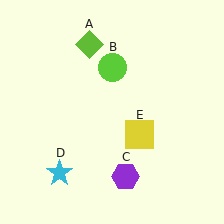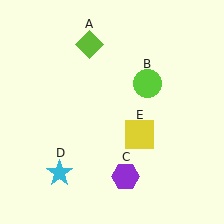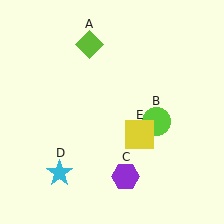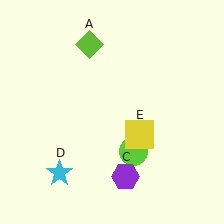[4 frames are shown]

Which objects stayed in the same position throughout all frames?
Lime diamond (object A) and purple hexagon (object C) and cyan star (object D) and yellow square (object E) remained stationary.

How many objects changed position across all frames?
1 object changed position: lime circle (object B).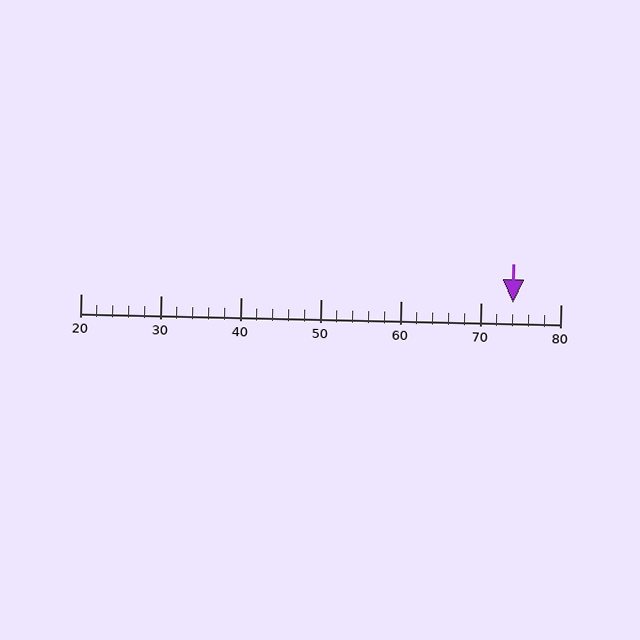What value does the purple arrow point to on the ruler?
The purple arrow points to approximately 74.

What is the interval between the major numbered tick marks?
The major tick marks are spaced 10 units apart.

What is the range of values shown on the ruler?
The ruler shows values from 20 to 80.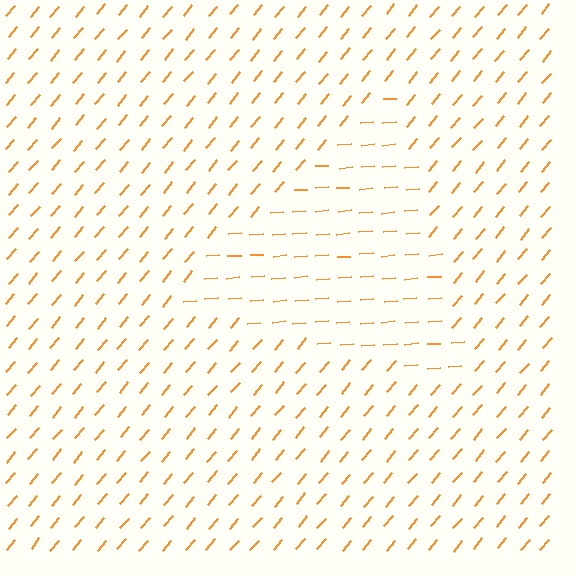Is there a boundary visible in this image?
Yes, there is a texture boundary formed by a change in line orientation.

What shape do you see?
I see a triangle.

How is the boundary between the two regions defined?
The boundary is defined purely by a change in line orientation (approximately 45 degrees difference). All lines are the same color and thickness.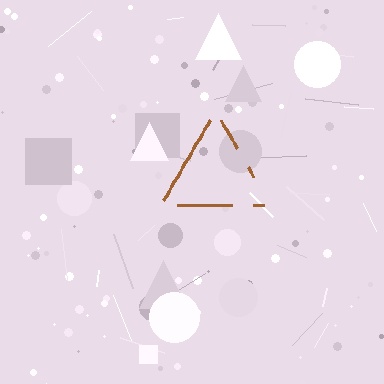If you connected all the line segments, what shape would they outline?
They would outline a triangle.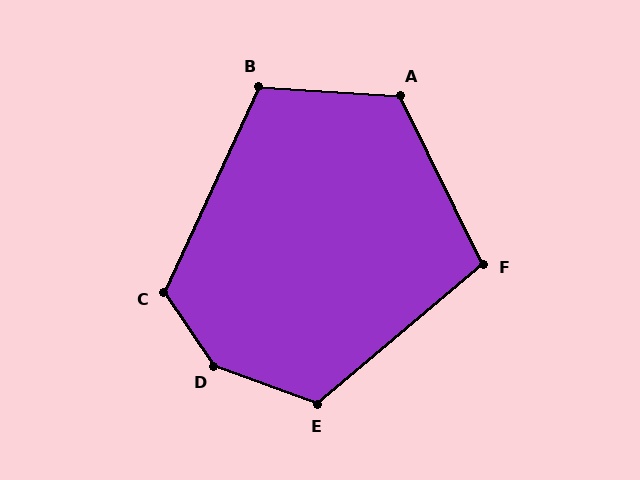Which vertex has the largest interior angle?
D, at approximately 145 degrees.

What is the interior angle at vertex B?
Approximately 111 degrees (obtuse).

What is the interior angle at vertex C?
Approximately 121 degrees (obtuse).